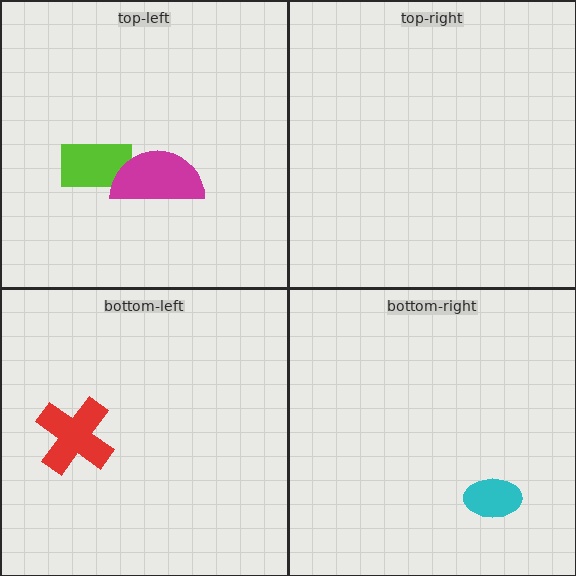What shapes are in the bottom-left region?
The red cross.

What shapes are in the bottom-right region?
The cyan ellipse.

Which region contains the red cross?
The bottom-left region.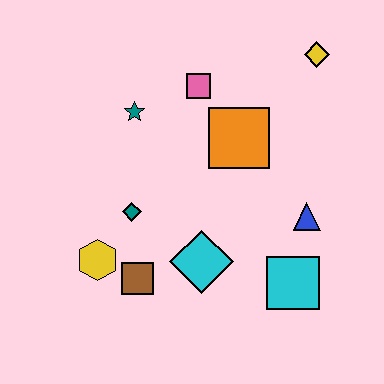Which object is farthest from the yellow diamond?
The yellow hexagon is farthest from the yellow diamond.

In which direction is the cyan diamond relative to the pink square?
The cyan diamond is below the pink square.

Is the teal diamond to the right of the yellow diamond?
No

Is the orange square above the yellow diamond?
No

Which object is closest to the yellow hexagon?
The brown square is closest to the yellow hexagon.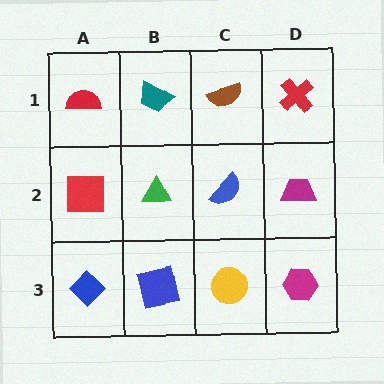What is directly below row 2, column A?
A blue diamond.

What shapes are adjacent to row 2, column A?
A red semicircle (row 1, column A), a blue diamond (row 3, column A), a green triangle (row 2, column B).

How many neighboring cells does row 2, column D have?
3.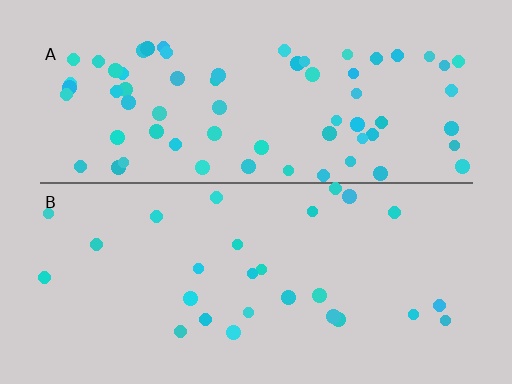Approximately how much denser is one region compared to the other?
Approximately 2.5× — region A over region B.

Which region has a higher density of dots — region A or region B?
A (the top).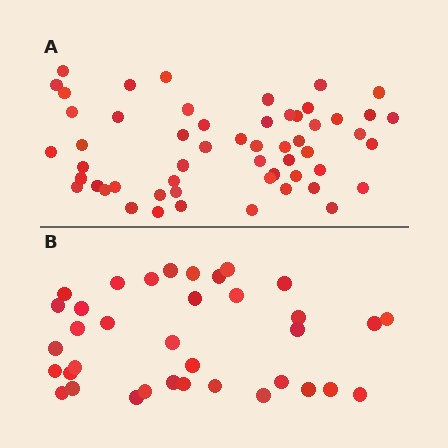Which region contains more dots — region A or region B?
Region A (the top region) has more dots.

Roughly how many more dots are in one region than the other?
Region A has approximately 20 more dots than region B.